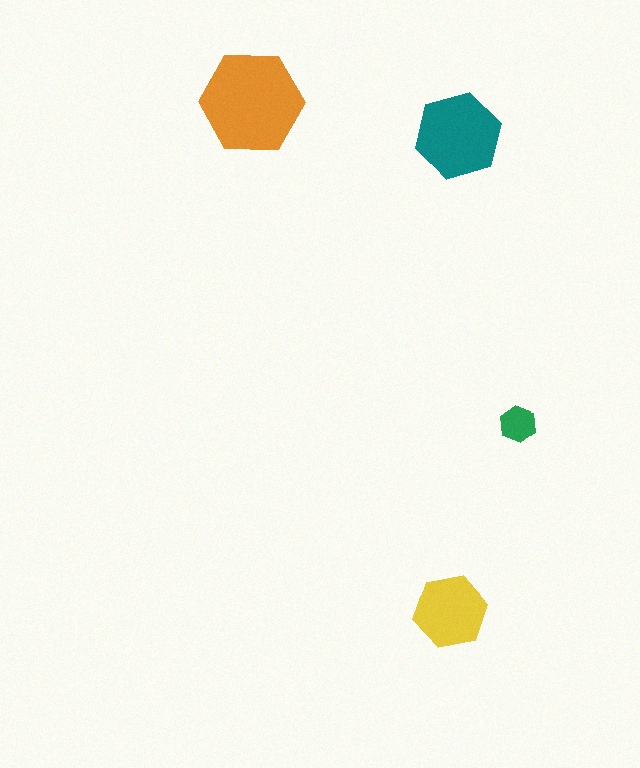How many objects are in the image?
There are 4 objects in the image.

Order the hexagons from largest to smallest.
the orange one, the teal one, the yellow one, the green one.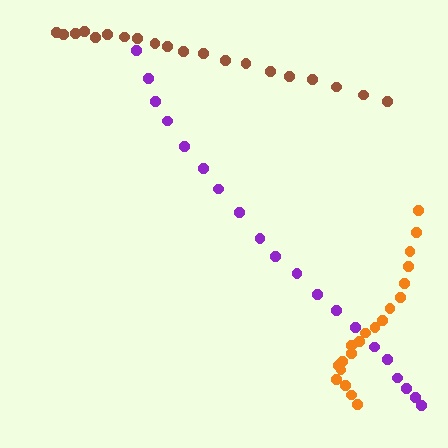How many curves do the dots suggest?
There are 3 distinct paths.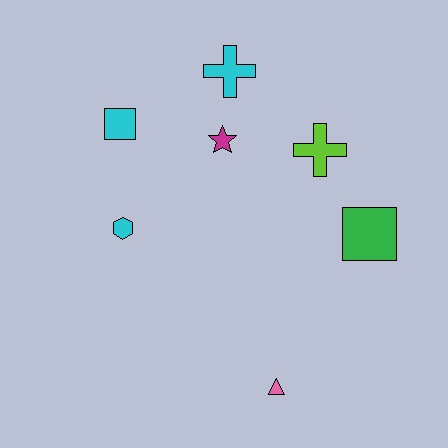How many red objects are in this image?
There are no red objects.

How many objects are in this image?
There are 7 objects.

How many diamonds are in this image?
There are no diamonds.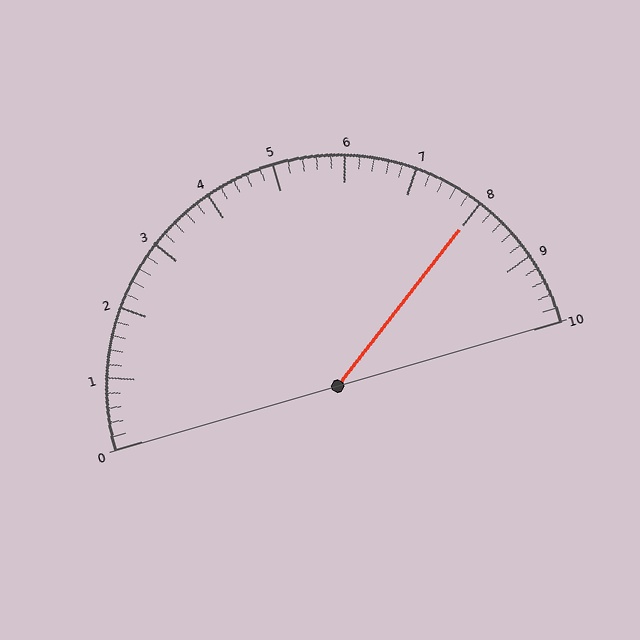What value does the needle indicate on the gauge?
The needle indicates approximately 8.0.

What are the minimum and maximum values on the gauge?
The gauge ranges from 0 to 10.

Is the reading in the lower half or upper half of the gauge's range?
The reading is in the upper half of the range (0 to 10).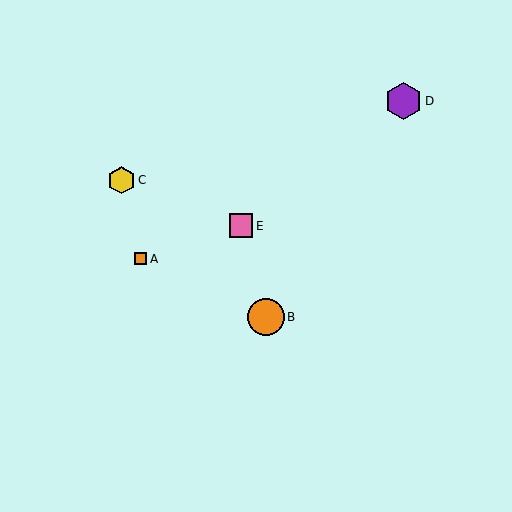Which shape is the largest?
The purple hexagon (labeled D) is the largest.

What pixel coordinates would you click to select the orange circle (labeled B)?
Click at (266, 317) to select the orange circle B.